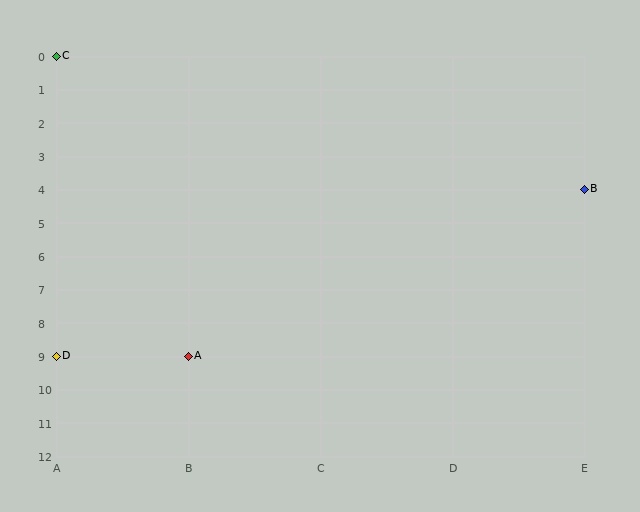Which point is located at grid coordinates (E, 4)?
Point B is at (E, 4).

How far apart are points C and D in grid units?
Points C and D are 9 rows apart.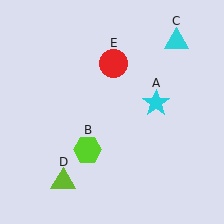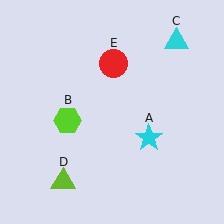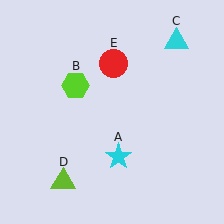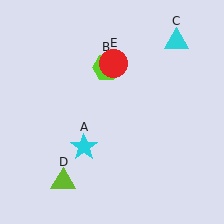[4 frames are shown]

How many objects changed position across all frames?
2 objects changed position: cyan star (object A), lime hexagon (object B).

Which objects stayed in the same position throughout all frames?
Cyan triangle (object C) and lime triangle (object D) and red circle (object E) remained stationary.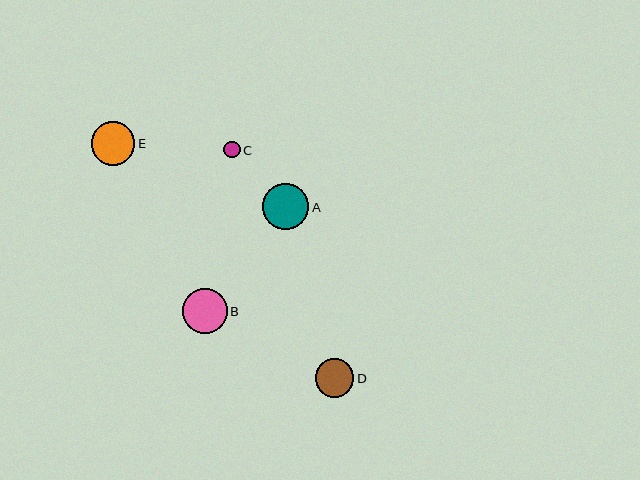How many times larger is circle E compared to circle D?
Circle E is approximately 1.1 times the size of circle D.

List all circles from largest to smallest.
From largest to smallest: A, B, E, D, C.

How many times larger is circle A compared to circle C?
Circle A is approximately 2.8 times the size of circle C.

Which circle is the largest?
Circle A is the largest with a size of approximately 46 pixels.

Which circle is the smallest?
Circle C is the smallest with a size of approximately 16 pixels.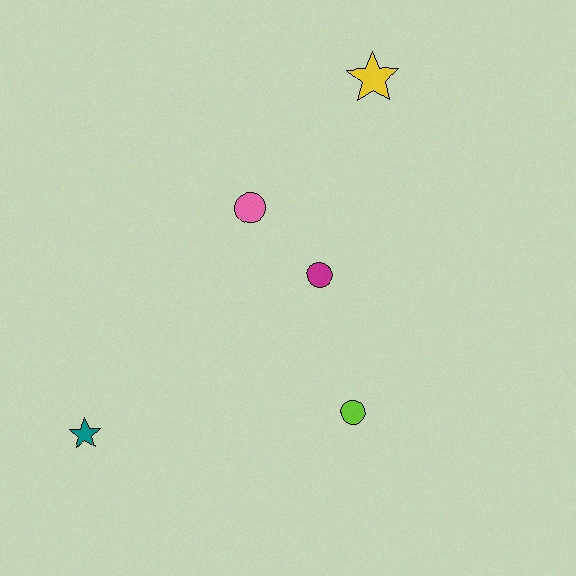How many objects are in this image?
There are 5 objects.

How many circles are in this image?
There are 3 circles.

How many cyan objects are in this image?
There are no cyan objects.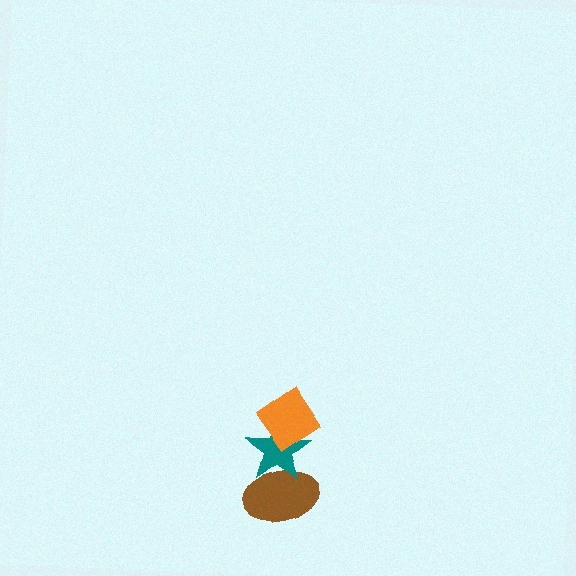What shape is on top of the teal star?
The orange diamond is on top of the teal star.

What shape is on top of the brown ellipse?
The teal star is on top of the brown ellipse.